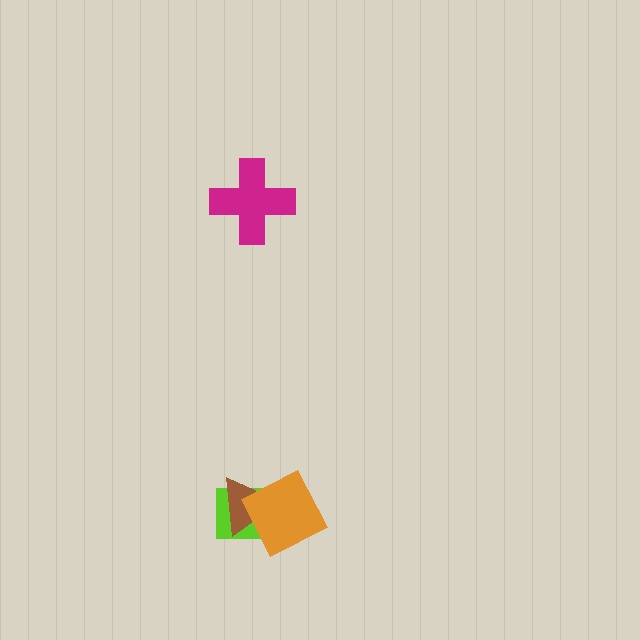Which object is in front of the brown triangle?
The orange diamond is in front of the brown triangle.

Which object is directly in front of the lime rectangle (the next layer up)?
The brown triangle is directly in front of the lime rectangle.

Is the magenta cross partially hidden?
No, no other shape covers it.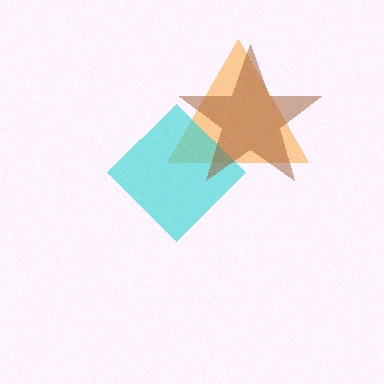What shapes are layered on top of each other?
The layered shapes are: an orange triangle, a cyan diamond, a brown star.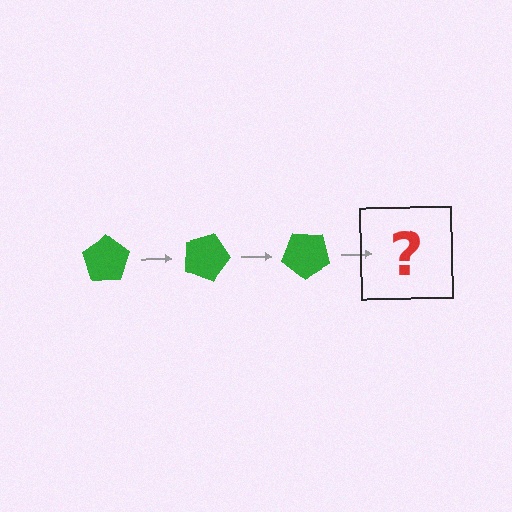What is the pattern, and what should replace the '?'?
The pattern is that the pentagon rotates 20 degrees each step. The '?' should be a green pentagon rotated 60 degrees.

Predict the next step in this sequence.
The next step is a green pentagon rotated 60 degrees.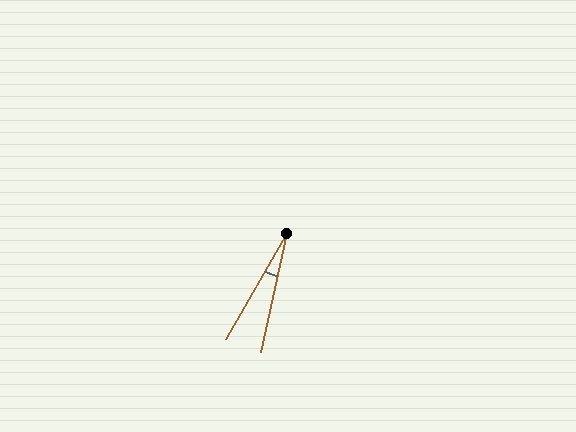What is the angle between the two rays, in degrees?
Approximately 18 degrees.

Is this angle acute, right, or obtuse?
It is acute.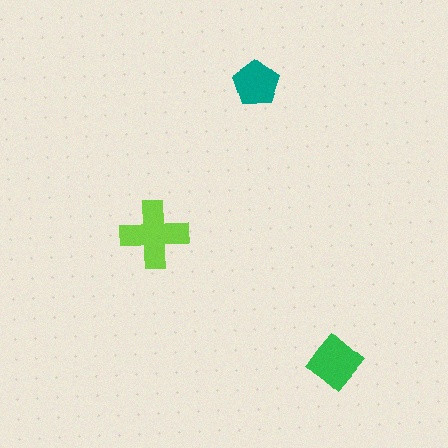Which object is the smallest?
The teal pentagon.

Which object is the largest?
The lime cross.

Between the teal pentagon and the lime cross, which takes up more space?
The lime cross.